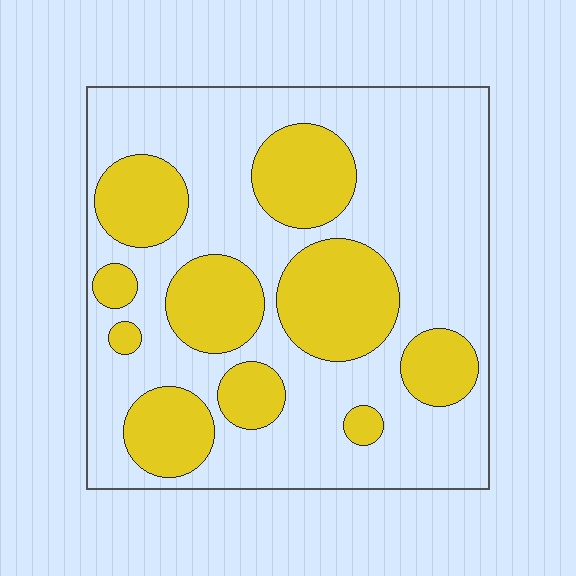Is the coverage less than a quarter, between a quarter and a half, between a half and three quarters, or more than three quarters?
Between a quarter and a half.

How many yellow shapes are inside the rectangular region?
10.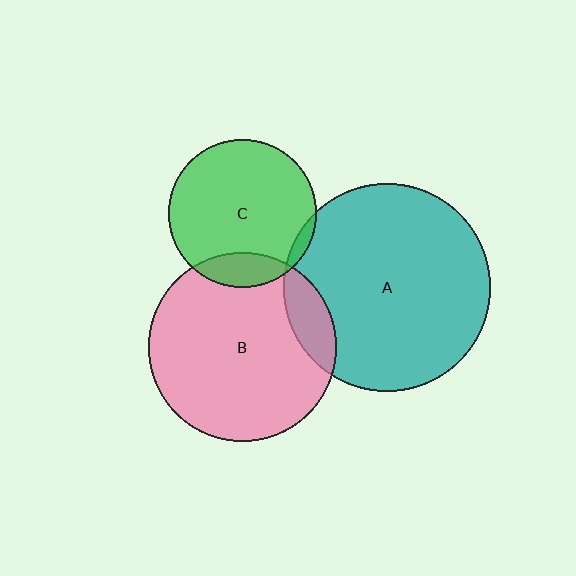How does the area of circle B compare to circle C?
Approximately 1.6 times.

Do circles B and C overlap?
Yes.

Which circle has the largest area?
Circle A (teal).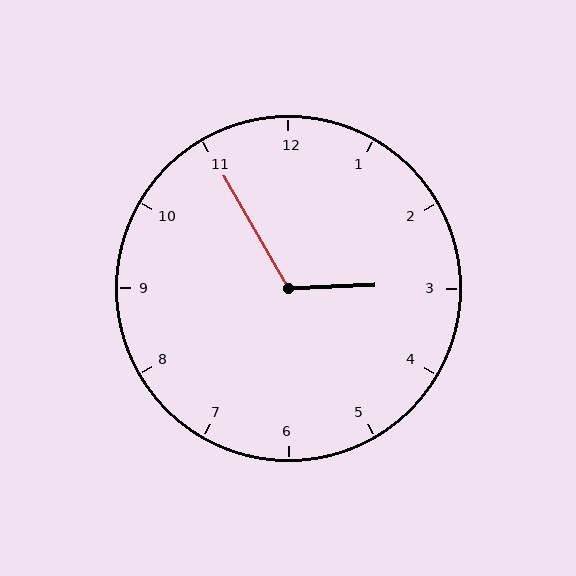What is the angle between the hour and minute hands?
Approximately 118 degrees.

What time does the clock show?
2:55.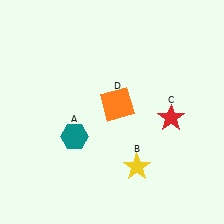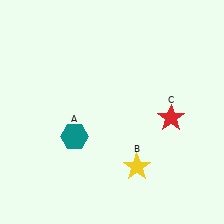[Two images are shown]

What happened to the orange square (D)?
The orange square (D) was removed in Image 2. It was in the top-right area of Image 1.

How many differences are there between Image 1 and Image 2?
There is 1 difference between the two images.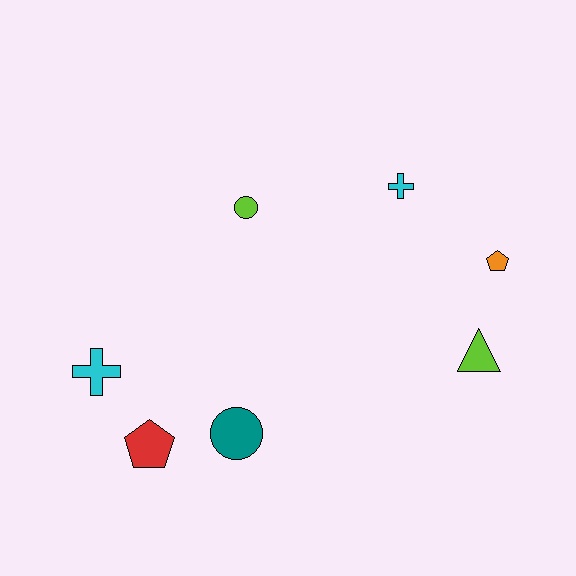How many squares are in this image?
There are no squares.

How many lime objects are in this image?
There are 2 lime objects.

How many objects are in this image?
There are 7 objects.